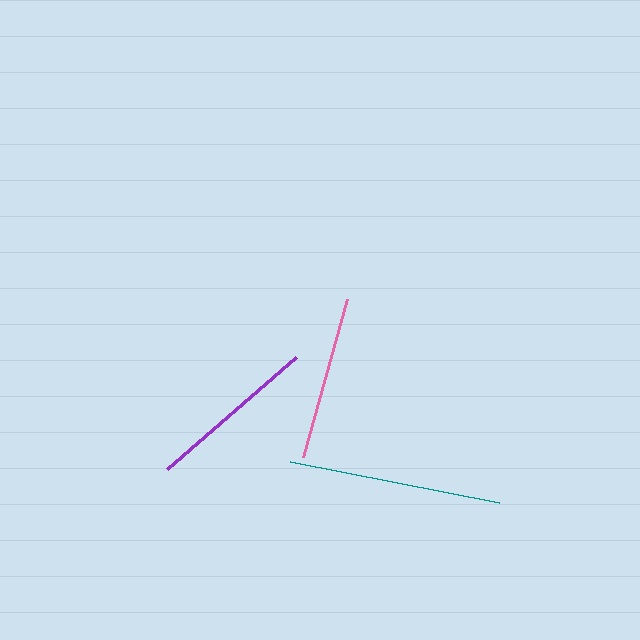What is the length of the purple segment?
The purple segment is approximately 171 pixels long.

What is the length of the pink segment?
The pink segment is approximately 164 pixels long.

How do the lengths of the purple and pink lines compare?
The purple and pink lines are approximately the same length.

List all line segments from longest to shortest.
From longest to shortest: teal, purple, pink.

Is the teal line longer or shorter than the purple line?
The teal line is longer than the purple line.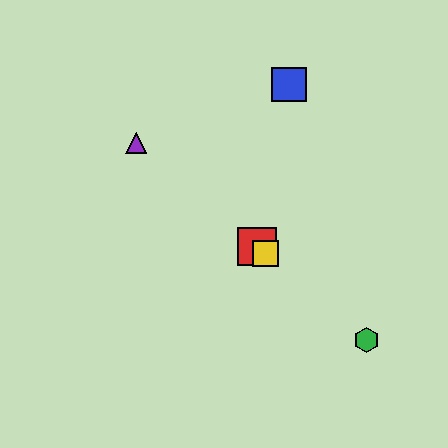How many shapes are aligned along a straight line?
4 shapes (the red square, the green hexagon, the yellow square, the purple triangle) are aligned along a straight line.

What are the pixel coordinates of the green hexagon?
The green hexagon is at (366, 340).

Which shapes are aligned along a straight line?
The red square, the green hexagon, the yellow square, the purple triangle are aligned along a straight line.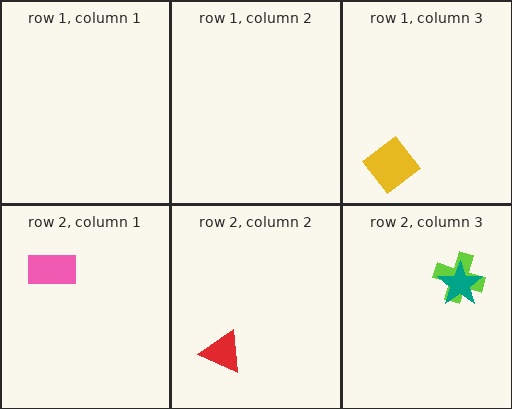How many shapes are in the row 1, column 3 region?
1.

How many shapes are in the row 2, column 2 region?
1.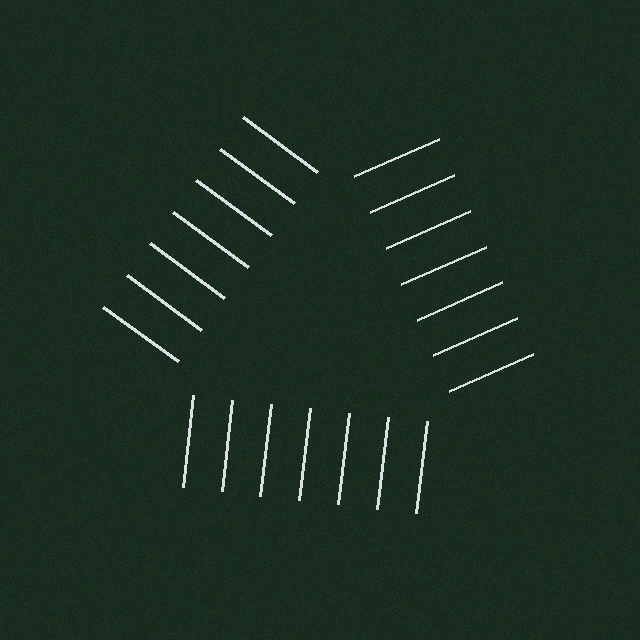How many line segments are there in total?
21 — 7 along each of the 3 edges.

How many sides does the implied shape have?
3 sides — the line-ends trace a triangle.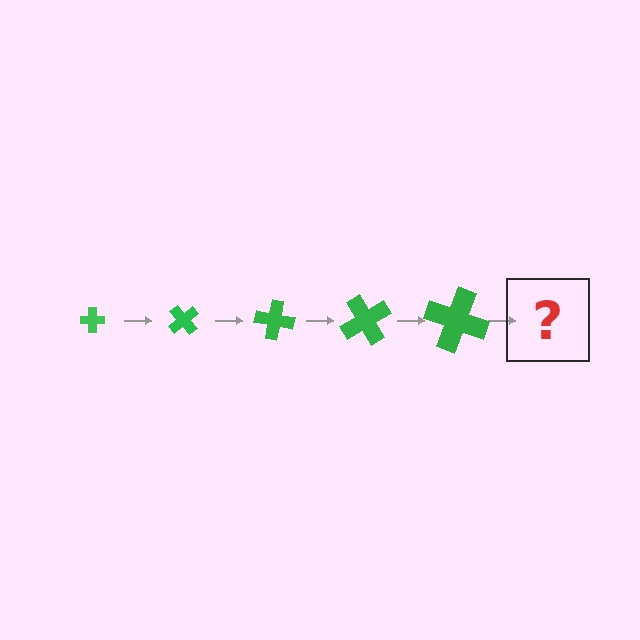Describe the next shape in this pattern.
It should be a cross, larger than the previous one and rotated 250 degrees from the start.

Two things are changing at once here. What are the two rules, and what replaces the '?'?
The two rules are that the cross grows larger each step and it rotates 50 degrees each step. The '?' should be a cross, larger than the previous one and rotated 250 degrees from the start.